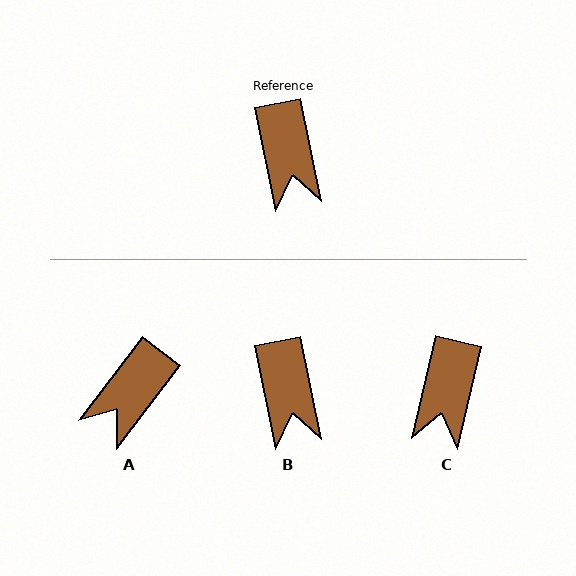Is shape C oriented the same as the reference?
No, it is off by about 25 degrees.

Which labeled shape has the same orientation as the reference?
B.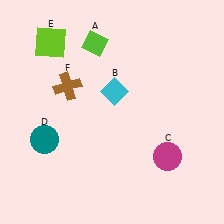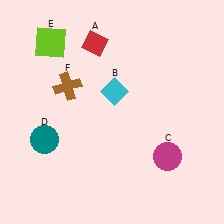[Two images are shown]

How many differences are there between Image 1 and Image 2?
There is 1 difference between the two images.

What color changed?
The diamond (A) changed from lime in Image 1 to red in Image 2.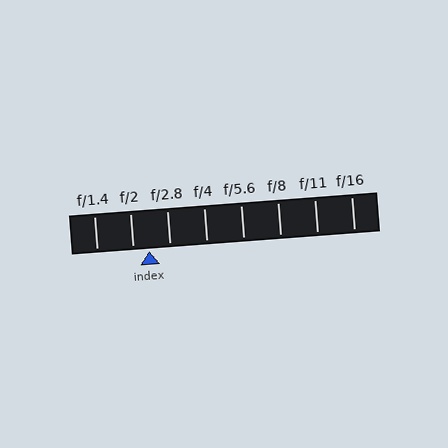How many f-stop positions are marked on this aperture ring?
There are 8 f-stop positions marked.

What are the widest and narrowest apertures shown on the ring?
The widest aperture shown is f/1.4 and the narrowest is f/16.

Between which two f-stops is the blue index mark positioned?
The index mark is between f/2 and f/2.8.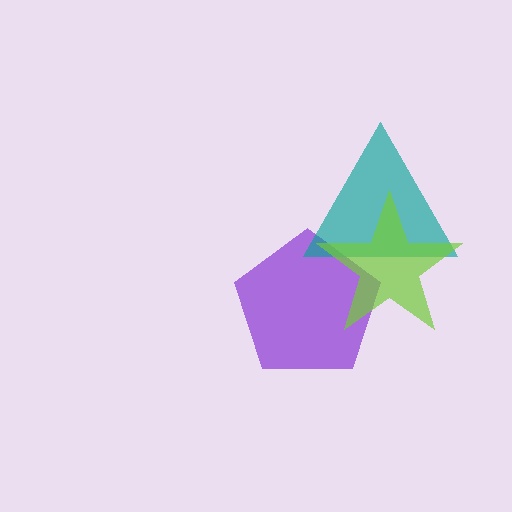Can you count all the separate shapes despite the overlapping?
Yes, there are 3 separate shapes.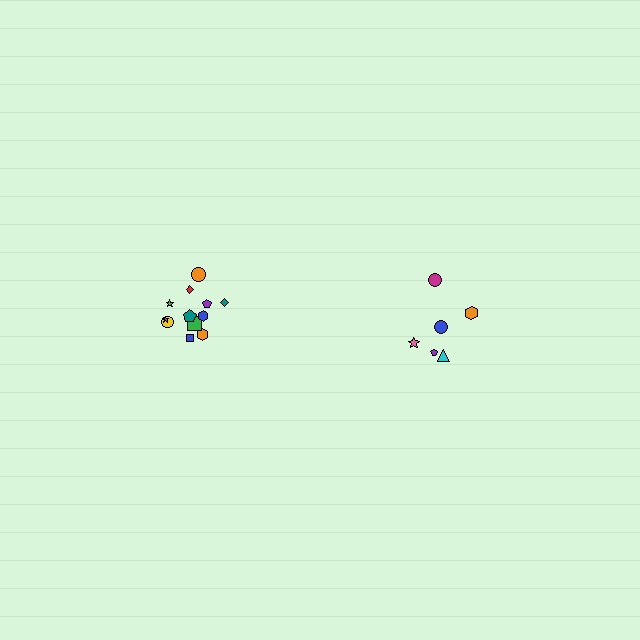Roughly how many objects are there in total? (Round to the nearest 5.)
Roughly 20 objects in total.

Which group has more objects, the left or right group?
The left group.